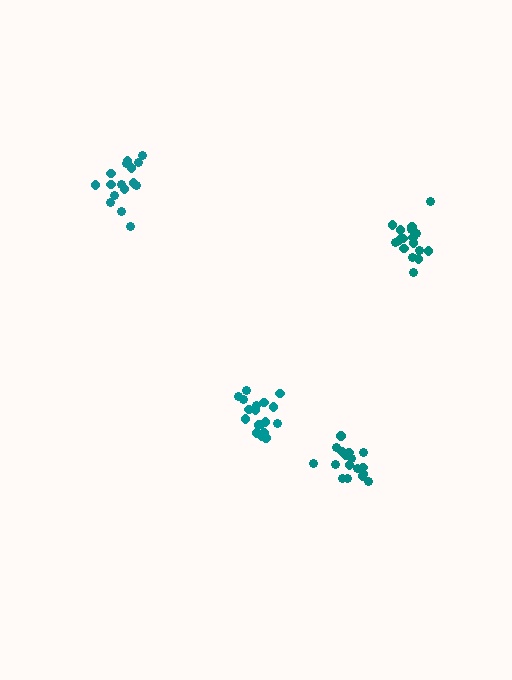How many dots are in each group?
Group 1: 17 dots, Group 2: 17 dots, Group 3: 16 dots, Group 4: 18 dots (68 total).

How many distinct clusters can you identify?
There are 4 distinct clusters.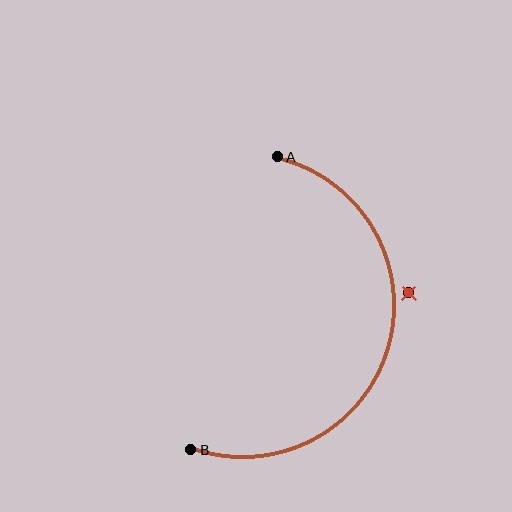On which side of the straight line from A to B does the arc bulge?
The arc bulges to the right of the straight line connecting A and B.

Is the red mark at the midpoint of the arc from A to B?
No — the red mark does not lie on the arc at all. It sits slightly outside the curve.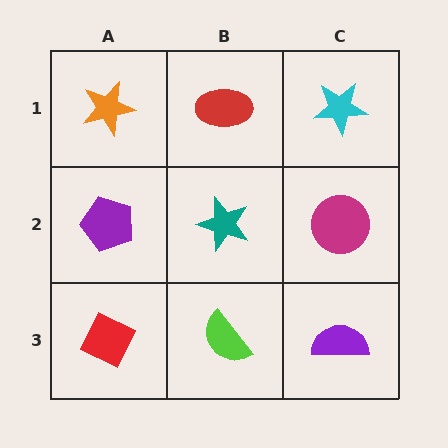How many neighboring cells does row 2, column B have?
4.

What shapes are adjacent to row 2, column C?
A cyan star (row 1, column C), a purple semicircle (row 3, column C), a teal star (row 2, column B).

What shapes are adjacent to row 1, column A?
A purple pentagon (row 2, column A), a red ellipse (row 1, column B).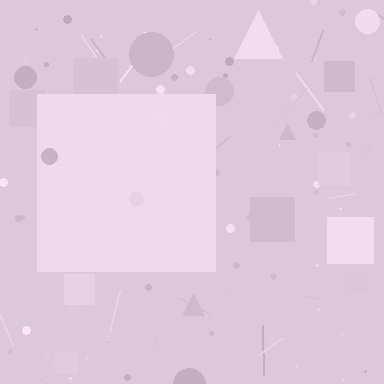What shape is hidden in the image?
A square is hidden in the image.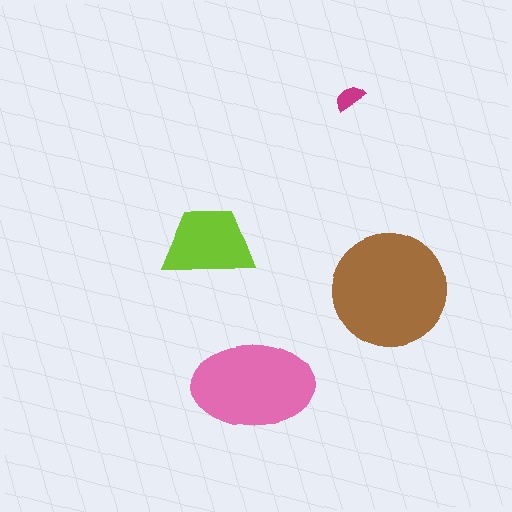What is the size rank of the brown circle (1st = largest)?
1st.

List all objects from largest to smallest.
The brown circle, the pink ellipse, the lime trapezoid, the magenta semicircle.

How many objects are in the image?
There are 4 objects in the image.